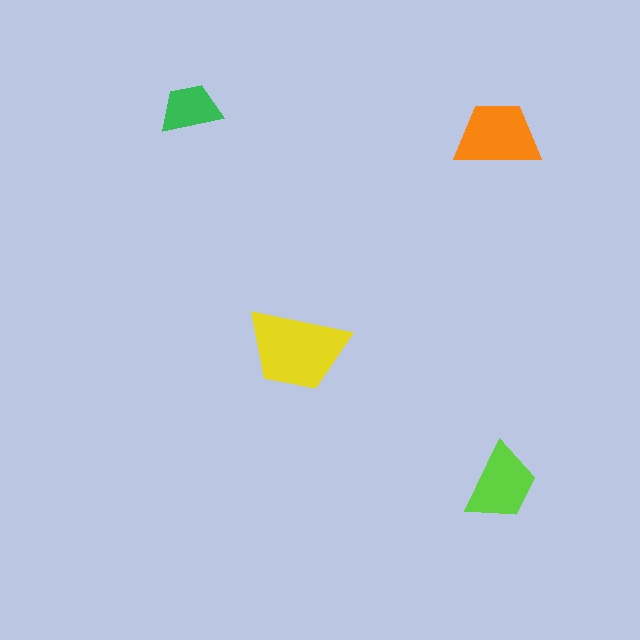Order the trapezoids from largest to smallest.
the yellow one, the orange one, the lime one, the green one.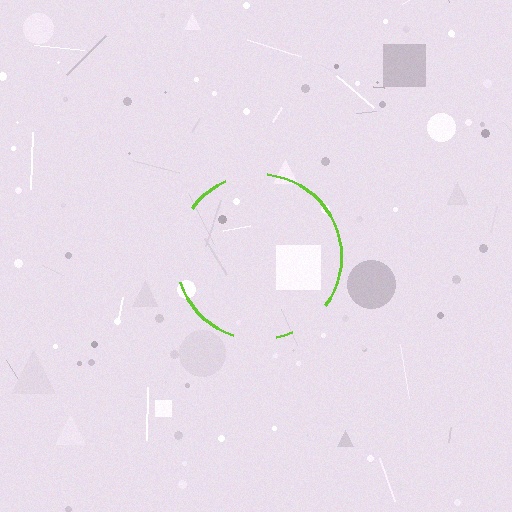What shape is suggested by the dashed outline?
The dashed outline suggests a circle.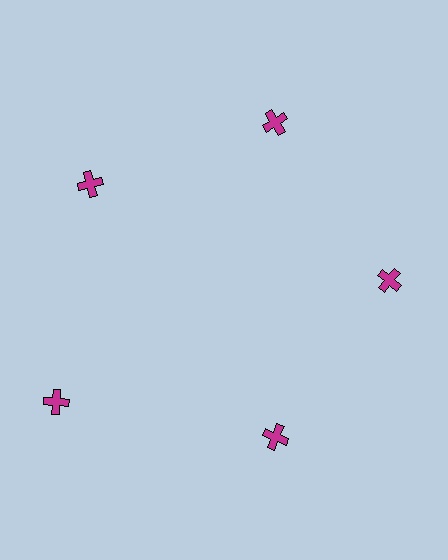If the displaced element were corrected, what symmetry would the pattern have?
It would have 5-fold rotational symmetry — the pattern would map onto itself every 72 degrees.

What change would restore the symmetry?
The symmetry would be restored by moving it inward, back onto the ring so that all 5 crosses sit at equal angles and equal distance from the center.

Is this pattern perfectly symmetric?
No. The 5 magenta crosses are arranged in a ring, but one element near the 8 o'clock position is pushed outward from the center, breaking the 5-fold rotational symmetry.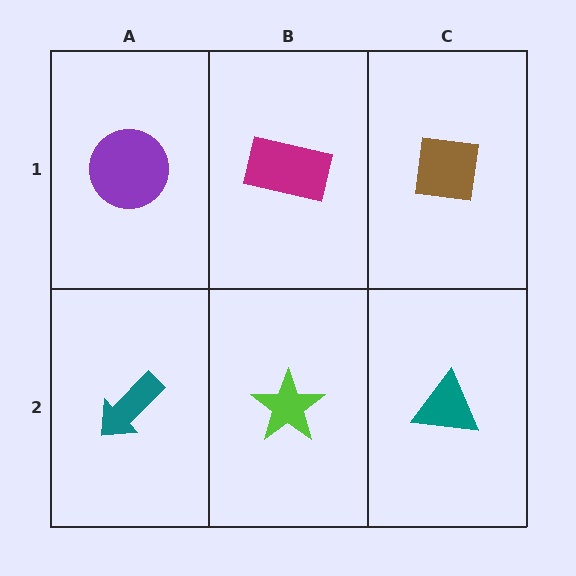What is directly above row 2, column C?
A brown square.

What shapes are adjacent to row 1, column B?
A lime star (row 2, column B), a purple circle (row 1, column A), a brown square (row 1, column C).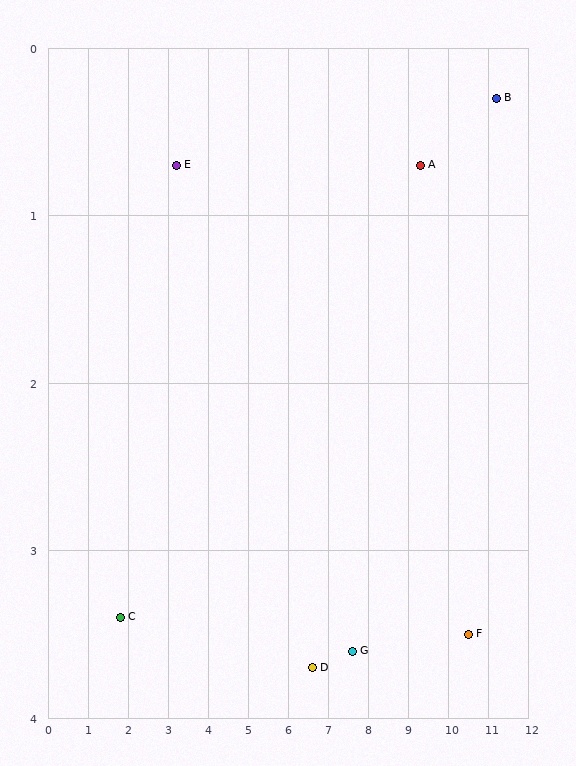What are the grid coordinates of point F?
Point F is at approximately (10.5, 3.5).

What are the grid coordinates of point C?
Point C is at approximately (1.8, 3.4).